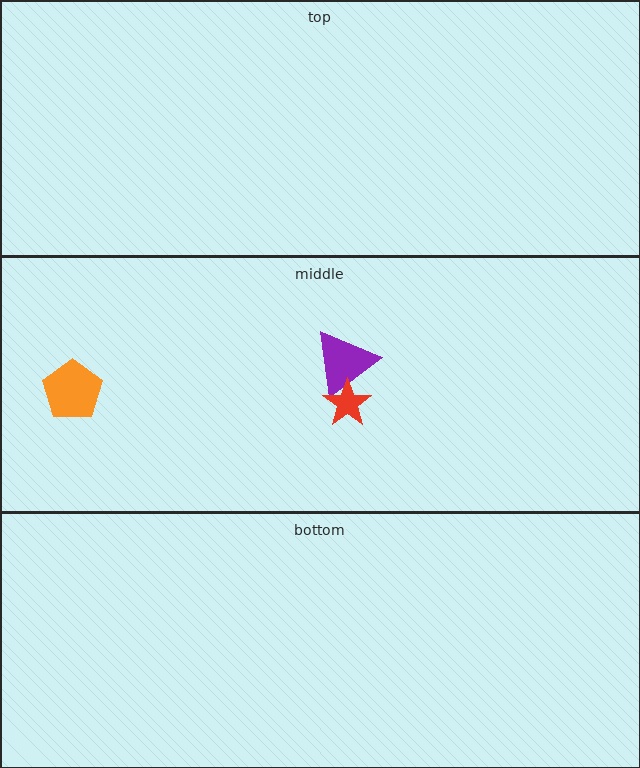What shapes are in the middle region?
The purple triangle, the orange pentagon, the red star.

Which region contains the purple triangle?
The middle region.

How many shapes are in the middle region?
3.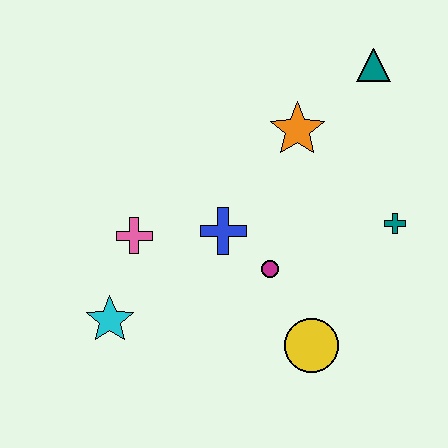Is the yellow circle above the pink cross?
No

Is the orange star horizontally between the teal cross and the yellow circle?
No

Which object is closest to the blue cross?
The magenta circle is closest to the blue cross.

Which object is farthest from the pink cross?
The teal triangle is farthest from the pink cross.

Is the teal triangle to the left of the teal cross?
Yes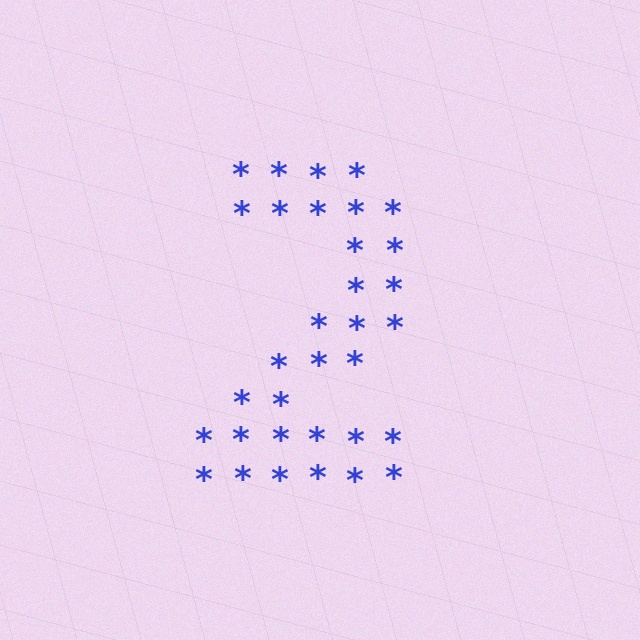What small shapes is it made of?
It is made of small asterisks.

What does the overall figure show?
The overall figure shows the digit 2.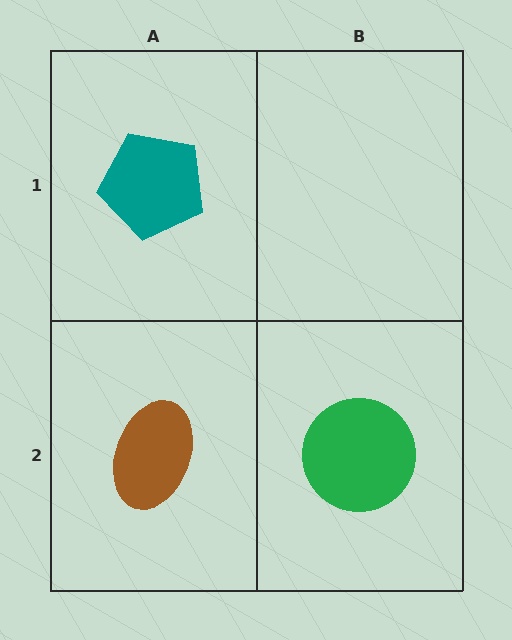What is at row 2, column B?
A green circle.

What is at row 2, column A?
A brown ellipse.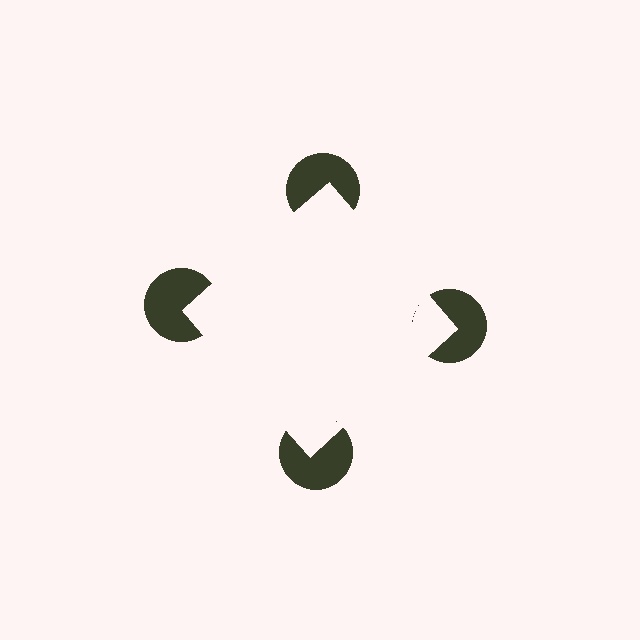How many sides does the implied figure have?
4 sides.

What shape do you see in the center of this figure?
An illusory square — its edges are inferred from the aligned wedge cuts in the pac-man discs, not physically drawn.